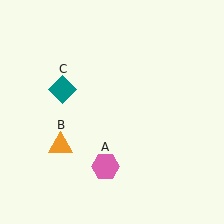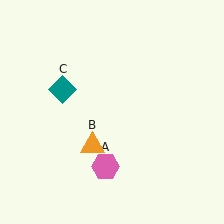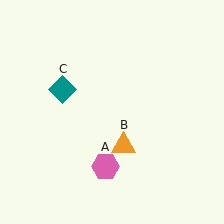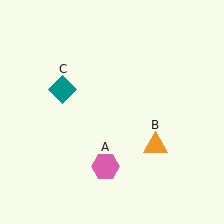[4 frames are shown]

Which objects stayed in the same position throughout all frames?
Pink hexagon (object A) and teal diamond (object C) remained stationary.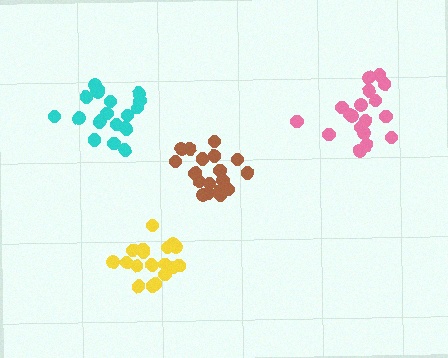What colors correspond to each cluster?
The clusters are colored: cyan, yellow, brown, pink.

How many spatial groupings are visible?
There are 4 spatial groupings.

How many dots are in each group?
Group 1: 20 dots, Group 2: 18 dots, Group 3: 19 dots, Group 4: 18 dots (75 total).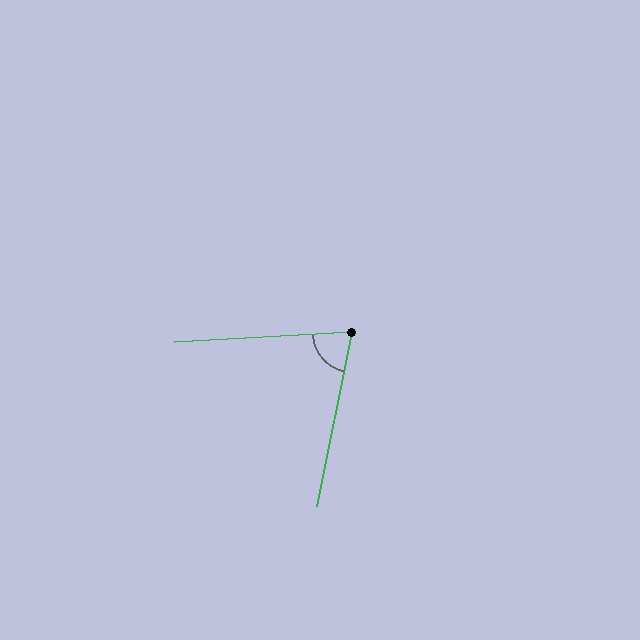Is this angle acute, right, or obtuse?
It is acute.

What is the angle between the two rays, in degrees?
Approximately 75 degrees.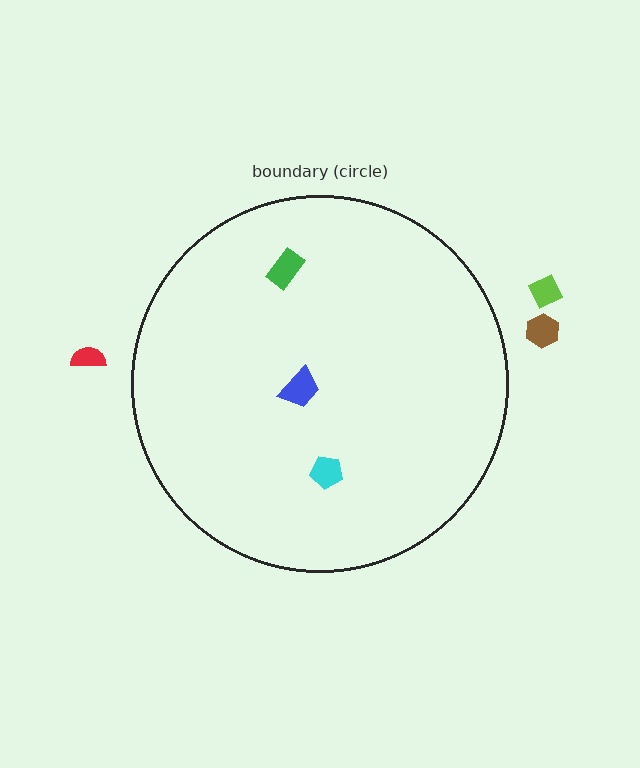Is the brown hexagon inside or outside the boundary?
Outside.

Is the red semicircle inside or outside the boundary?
Outside.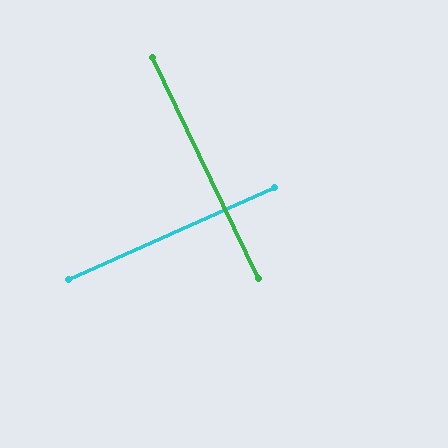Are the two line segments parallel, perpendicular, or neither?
Perpendicular — they meet at approximately 89°.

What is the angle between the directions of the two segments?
Approximately 89 degrees.